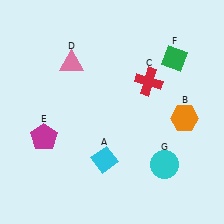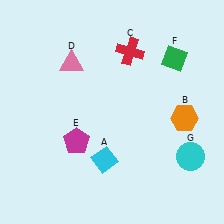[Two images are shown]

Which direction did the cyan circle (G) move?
The cyan circle (G) moved right.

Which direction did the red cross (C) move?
The red cross (C) moved up.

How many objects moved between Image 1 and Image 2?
3 objects moved between the two images.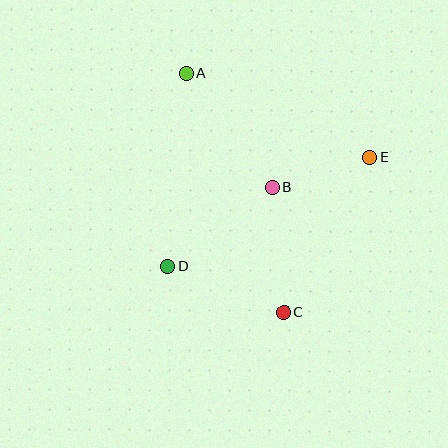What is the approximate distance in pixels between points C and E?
The distance between C and E is approximately 178 pixels.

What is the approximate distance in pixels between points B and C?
The distance between B and C is approximately 125 pixels.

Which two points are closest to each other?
Points B and E are closest to each other.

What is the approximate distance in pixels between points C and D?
The distance between C and D is approximately 125 pixels.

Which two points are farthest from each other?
Points A and C are farthest from each other.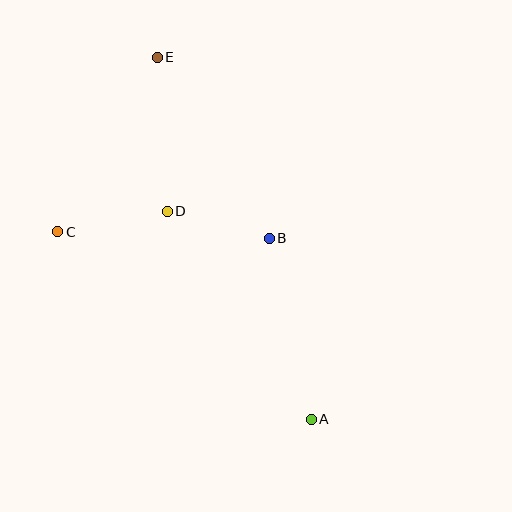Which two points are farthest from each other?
Points A and E are farthest from each other.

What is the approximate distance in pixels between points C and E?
The distance between C and E is approximately 201 pixels.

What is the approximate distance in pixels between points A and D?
The distance between A and D is approximately 253 pixels.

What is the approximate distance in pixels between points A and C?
The distance between A and C is approximately 316 pixels.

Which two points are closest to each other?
Points B and D are closest to each other.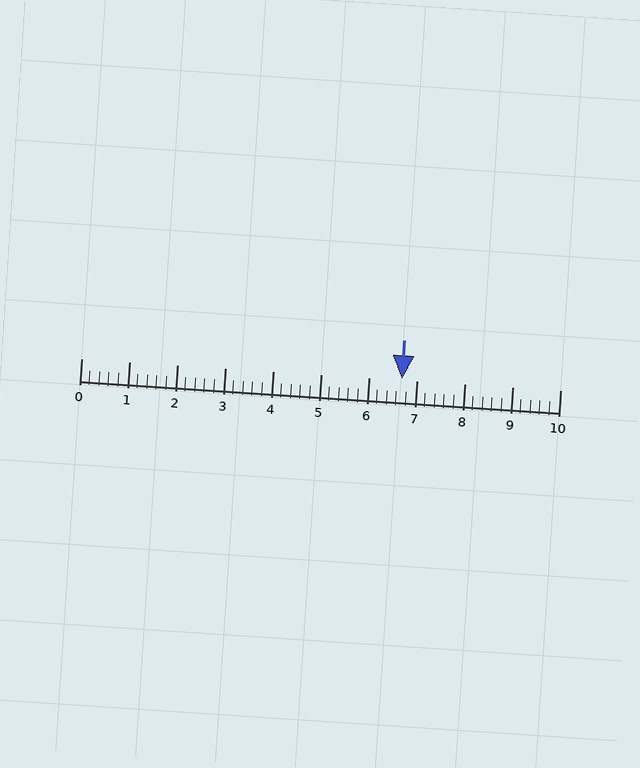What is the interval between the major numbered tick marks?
The major tick marks are spaced 1 units apart.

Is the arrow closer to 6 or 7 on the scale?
The arrow is closer to 7.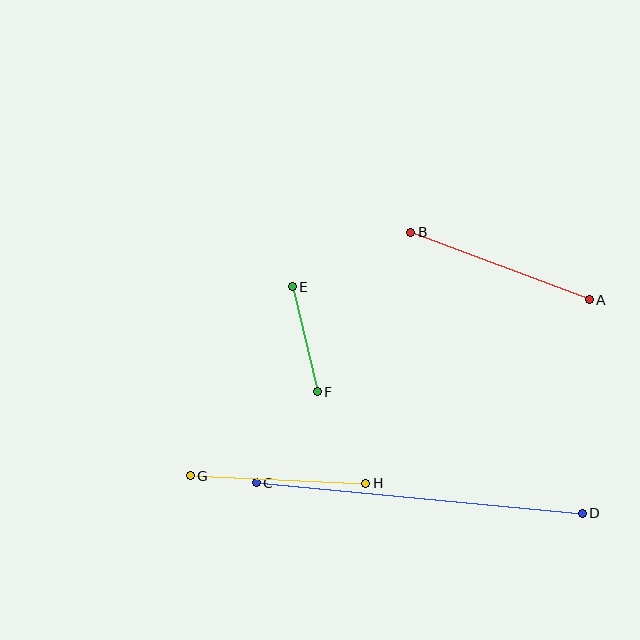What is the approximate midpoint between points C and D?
The midpoint is at approximately (419, 498) pixels.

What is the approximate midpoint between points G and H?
The midpoint is at approximately (278, 480) pixels.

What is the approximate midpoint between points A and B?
The midpoint is at approximately (500, 266) pixels.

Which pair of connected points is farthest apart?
Points C and D are farthest apart.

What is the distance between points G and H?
The distance is approximately 176 pixels.